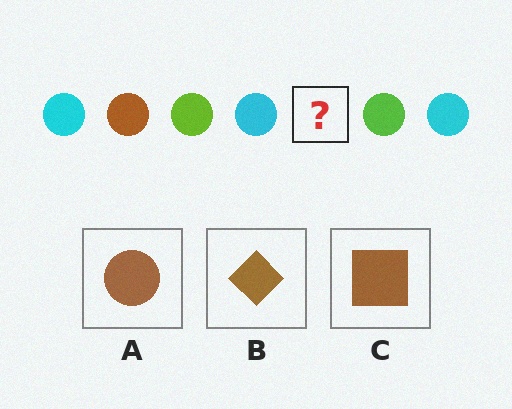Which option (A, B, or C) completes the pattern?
A.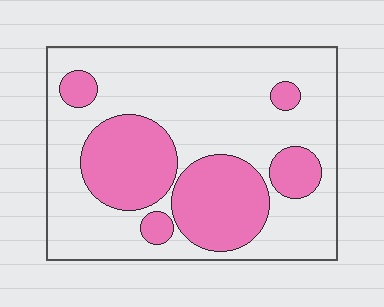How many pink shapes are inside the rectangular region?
6.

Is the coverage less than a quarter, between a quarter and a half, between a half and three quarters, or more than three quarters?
Between a quarter and a half.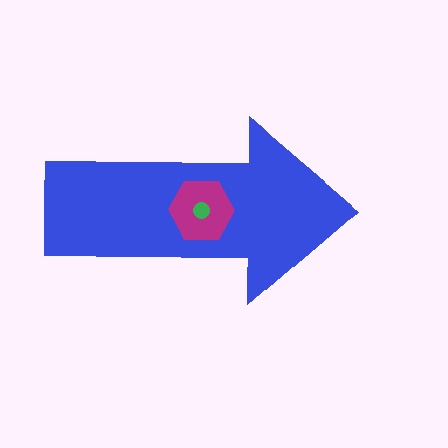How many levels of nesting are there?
3.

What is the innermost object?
The green circle.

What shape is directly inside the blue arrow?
The magenta hexagon.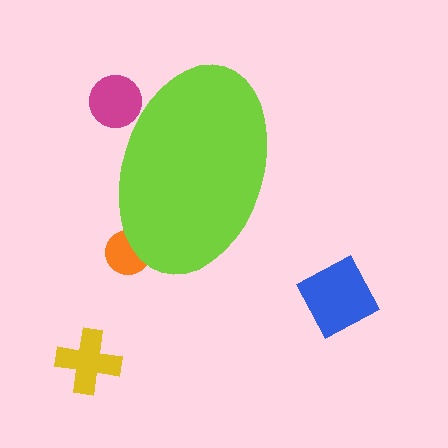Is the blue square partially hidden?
No, the blue square is fully visible.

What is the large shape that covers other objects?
A lime ellipse.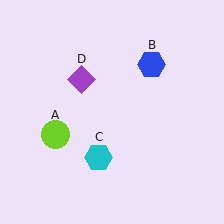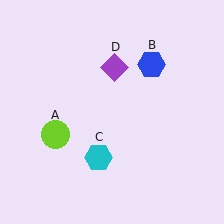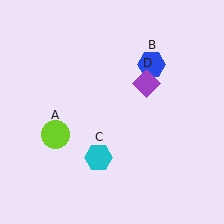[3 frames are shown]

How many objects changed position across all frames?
1 object changed position: purple diamond (object D).